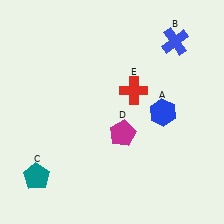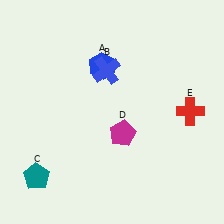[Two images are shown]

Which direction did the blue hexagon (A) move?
The blue hexagon (A) moved left.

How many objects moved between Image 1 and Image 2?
3 objects moved between the two images.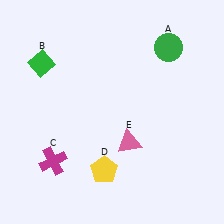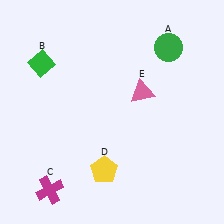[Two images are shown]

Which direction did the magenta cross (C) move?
The magenta cross (C) moved down.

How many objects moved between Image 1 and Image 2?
2 objects moved between the two images.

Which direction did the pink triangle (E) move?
The pink triangle (E) moved up.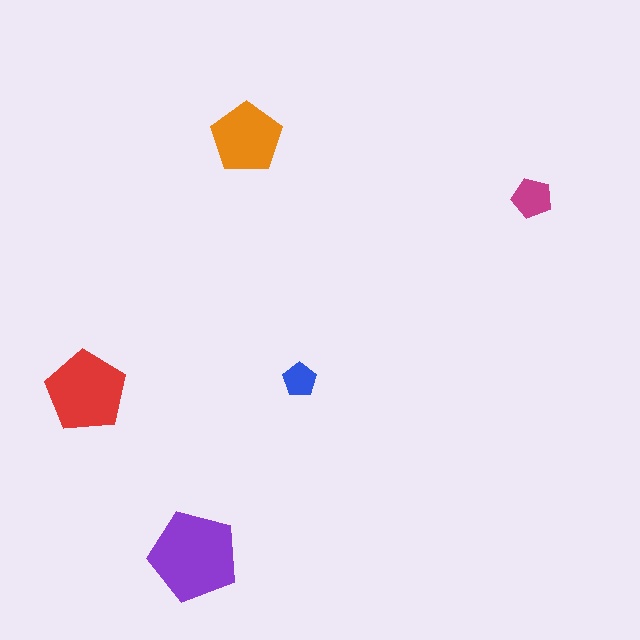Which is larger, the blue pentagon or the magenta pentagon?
The magenta one.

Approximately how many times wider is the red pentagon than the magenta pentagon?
About 2 times wider.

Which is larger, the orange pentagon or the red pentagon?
The red one.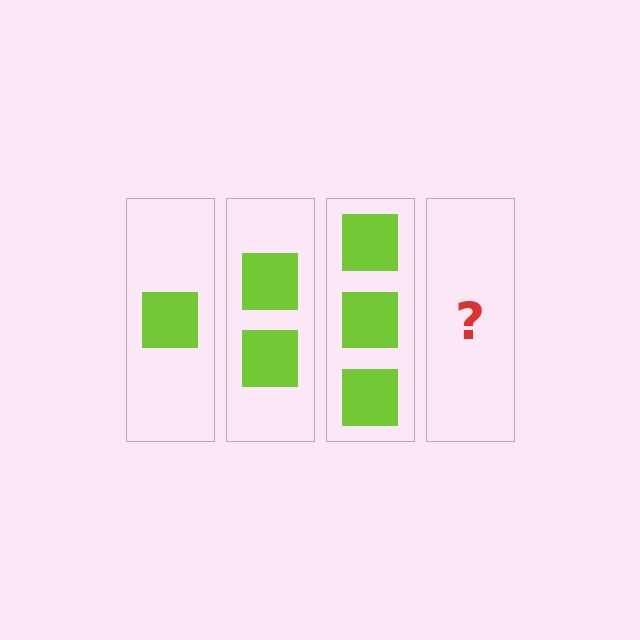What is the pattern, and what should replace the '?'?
The pattern is that each step adds one more square. The '?' should be 4 squares.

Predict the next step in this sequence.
The next step is 4 squares.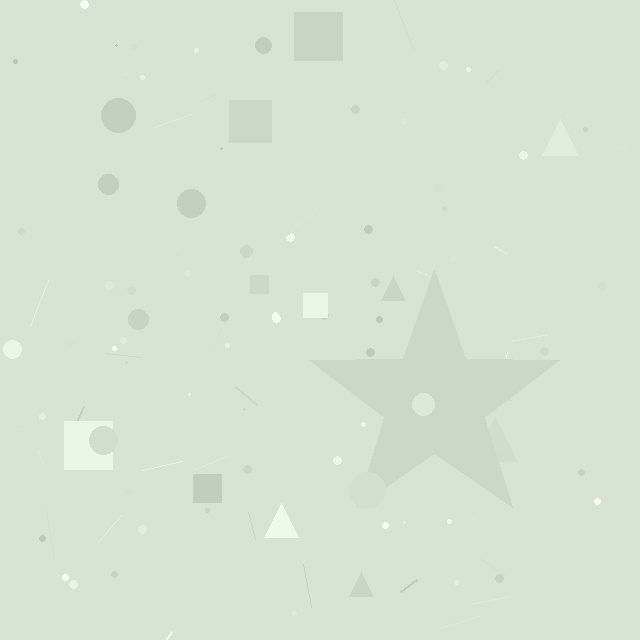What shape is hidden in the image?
A star is hidden in the image.